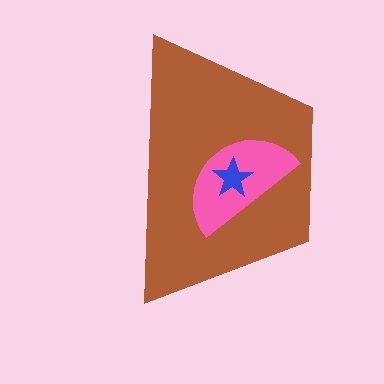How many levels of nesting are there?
3.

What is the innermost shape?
The blue star.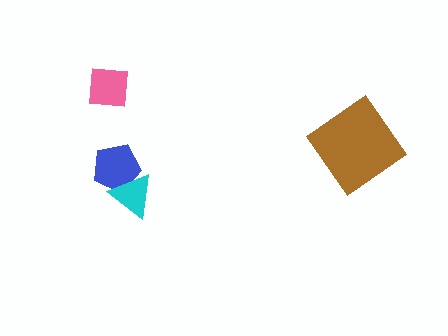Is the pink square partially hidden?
No, no other shape covers it.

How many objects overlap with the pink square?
0 objects overlap with the pink square.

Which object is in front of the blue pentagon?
The cyan triangle is in front of the blue pentagon.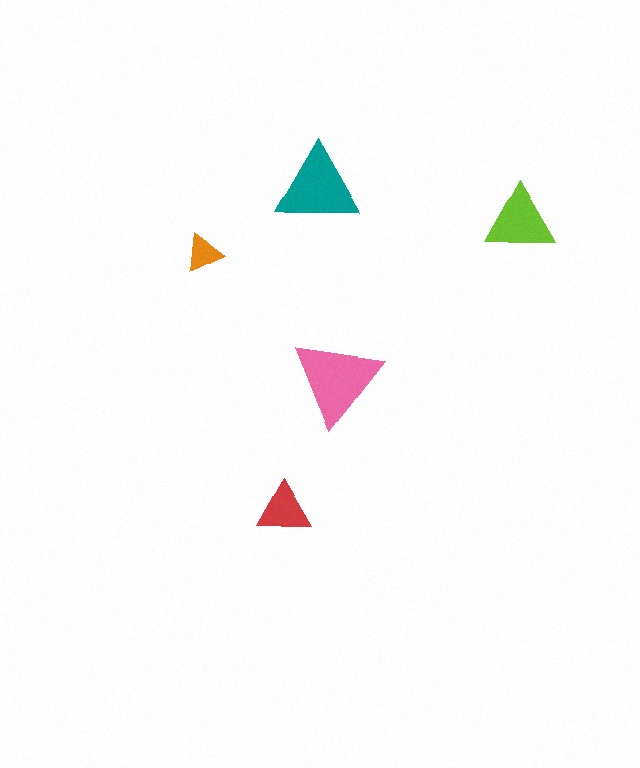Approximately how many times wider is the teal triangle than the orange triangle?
About 2 times wider.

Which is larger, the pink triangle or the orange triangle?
The pink one.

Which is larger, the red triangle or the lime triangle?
The lime one.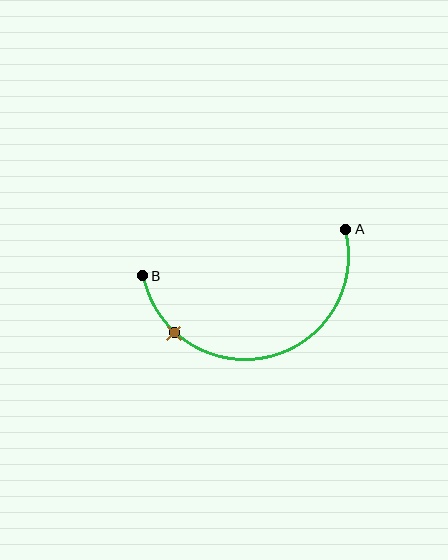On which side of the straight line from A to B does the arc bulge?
The arc bulges below the straight line connecting A and B.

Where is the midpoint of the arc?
The arc midpoint is the point on the curve farthest from the straight line joining A and B. It sits below that line.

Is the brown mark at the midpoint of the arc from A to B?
No. The brown mark lies on the arc but is closer to endpoint B. The arc midpoint would be at the point on the curve equidistant along the arc from both A and B.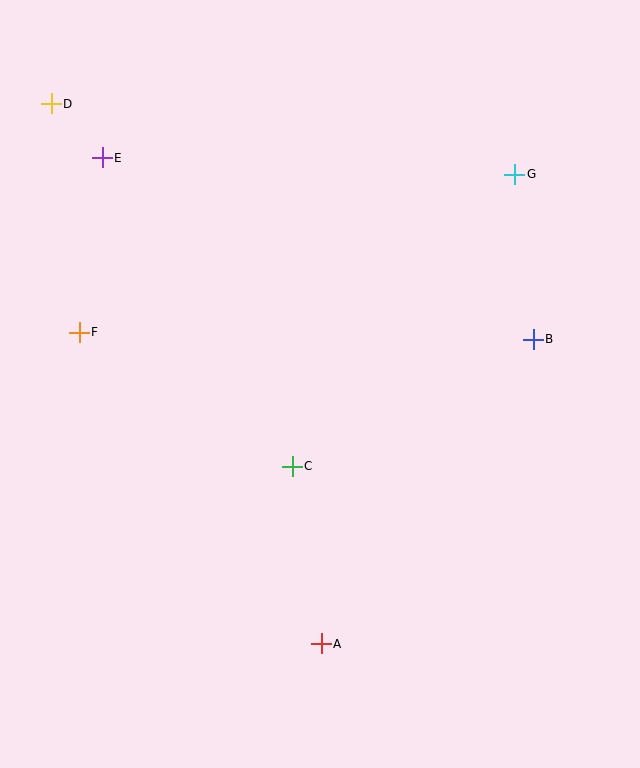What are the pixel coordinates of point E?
Point E is at (102, 158).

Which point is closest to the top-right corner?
Point G is closest to the top-right corner.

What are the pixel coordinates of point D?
Point D is at (51, 104).